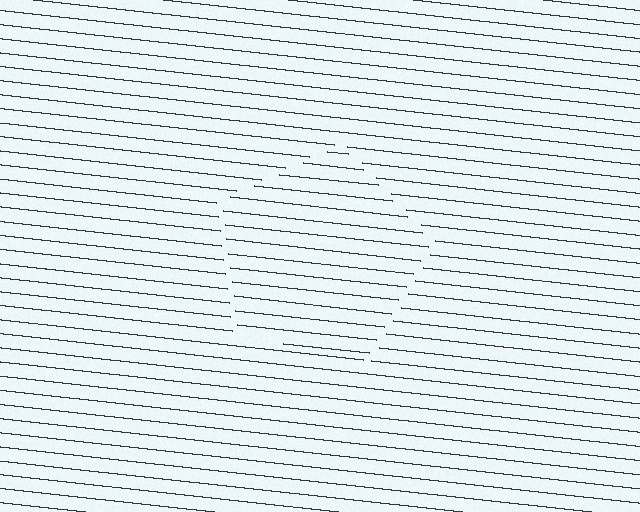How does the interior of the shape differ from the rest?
The interior of the shape contains the same grating, shifted by half a period — the contour is defined by the phase discontinuity where line-ends from the inner and outer gratings abut.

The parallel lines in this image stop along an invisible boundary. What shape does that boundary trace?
An illusory pentagon. The interior of the shape contains the same grating, shifted by half a period — the contour is defined by the phase discontinuity where line-ends from the inner and outer gratings abut.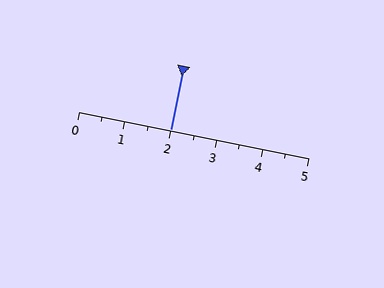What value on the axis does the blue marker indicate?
The marker indicates approximately 2.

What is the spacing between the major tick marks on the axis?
The major ticks are spaced 1 apart.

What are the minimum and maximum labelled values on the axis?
The axis runs from 0 to 5.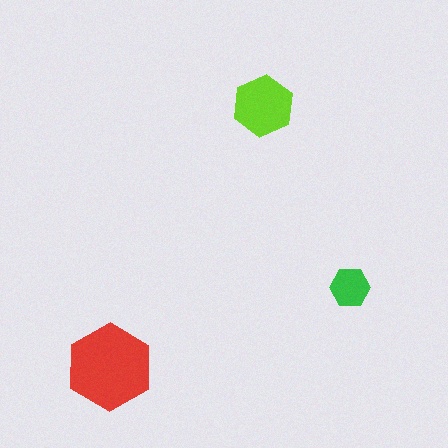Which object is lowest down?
The red hexagon is bottommost.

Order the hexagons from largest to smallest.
the red one, the lime one, the green one.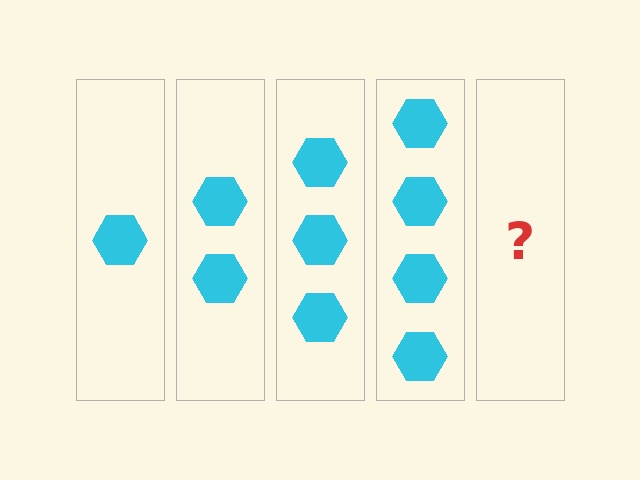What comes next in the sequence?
The next element should be 5 hexagons.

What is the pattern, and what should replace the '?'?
The pattern is that each step adds one more hexagon. The '?' should be 5 hexagons.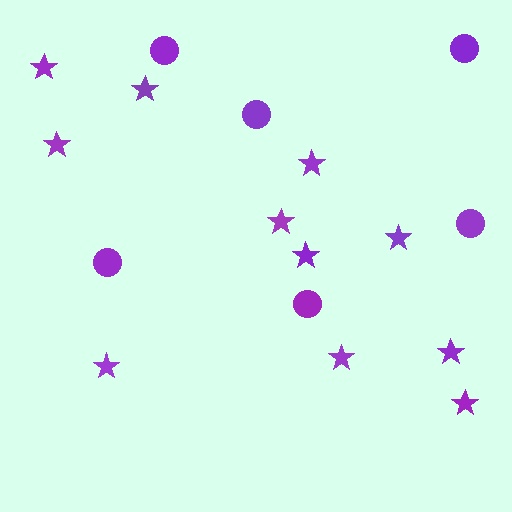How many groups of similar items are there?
There are 2 groups: one group of stars (11) and one group of circles (6).